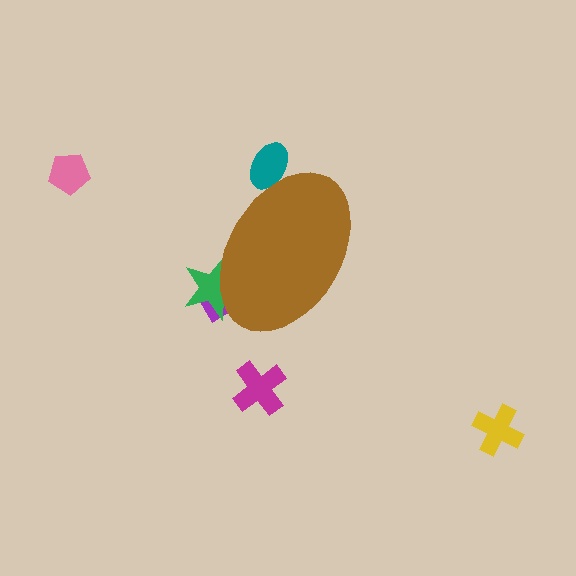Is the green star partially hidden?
Yes, the green star is partially hidden behind the brown ellipse.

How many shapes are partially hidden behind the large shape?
3 shapes are partially hidden.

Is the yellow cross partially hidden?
No, the yellow cross is fully visible.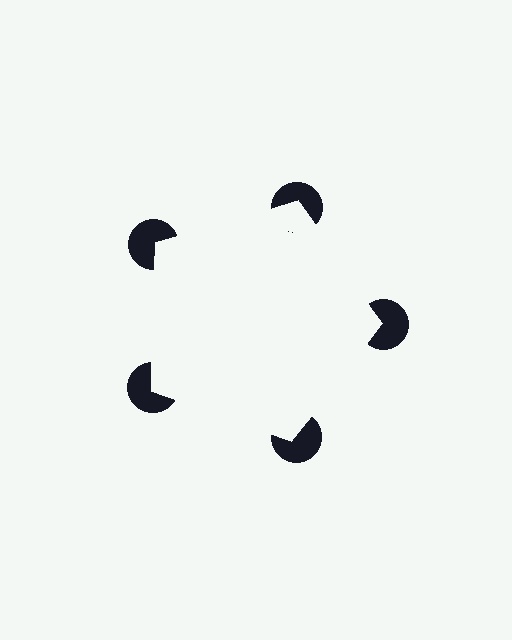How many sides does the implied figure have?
5 sides.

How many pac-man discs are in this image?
There are 5 — one at each vertex of the illusory pentagon.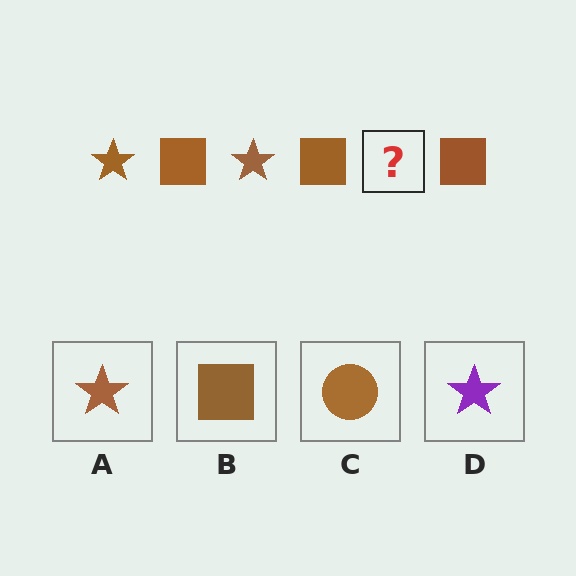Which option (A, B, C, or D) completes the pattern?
A.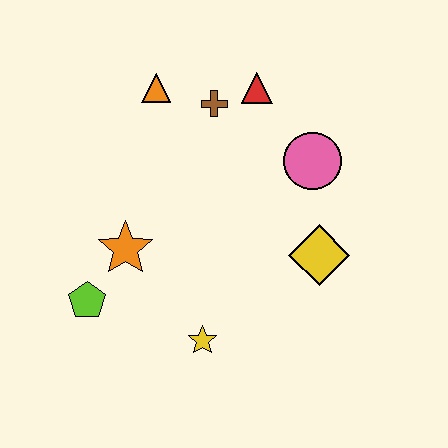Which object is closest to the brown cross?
The red triangle is closest to the brown cross.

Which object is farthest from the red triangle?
The lime pentagon is farthest from the red triangle.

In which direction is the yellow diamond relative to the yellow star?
The yellow diamond is to the right of the yellow star.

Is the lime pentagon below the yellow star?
No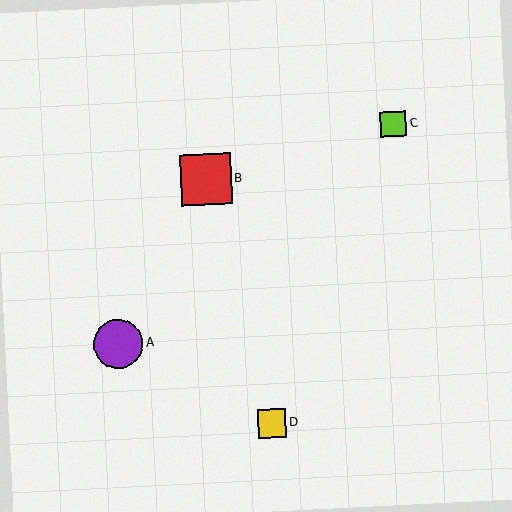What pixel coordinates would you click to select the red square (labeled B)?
Click at (206, 179) to select the red square B.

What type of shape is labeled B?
Shape B is a red square.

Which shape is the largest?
The red square (labeled B) is the largest.